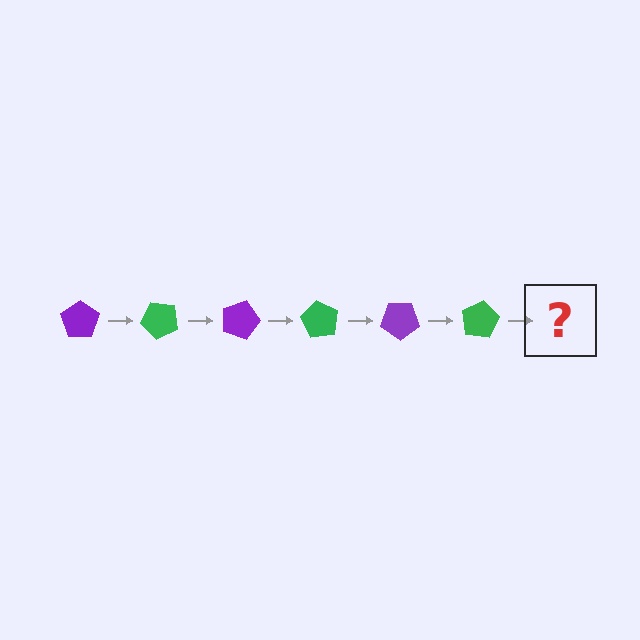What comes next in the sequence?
The next element should be a purple pentagon, rotated 270 degrees from the start.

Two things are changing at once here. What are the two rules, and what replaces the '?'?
The two rules are that it rotates 45 degrees each step and the color cycles through purple and green. The '?' should be a purple pentagon, rotated 270 degrees from the start.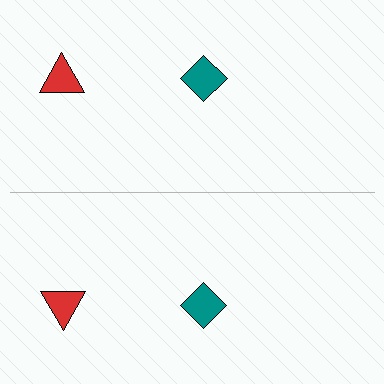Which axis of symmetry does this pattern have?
The pattern has a horizontal axis of symmetry running through the center of the image.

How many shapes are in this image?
There are 4 shapes in this image.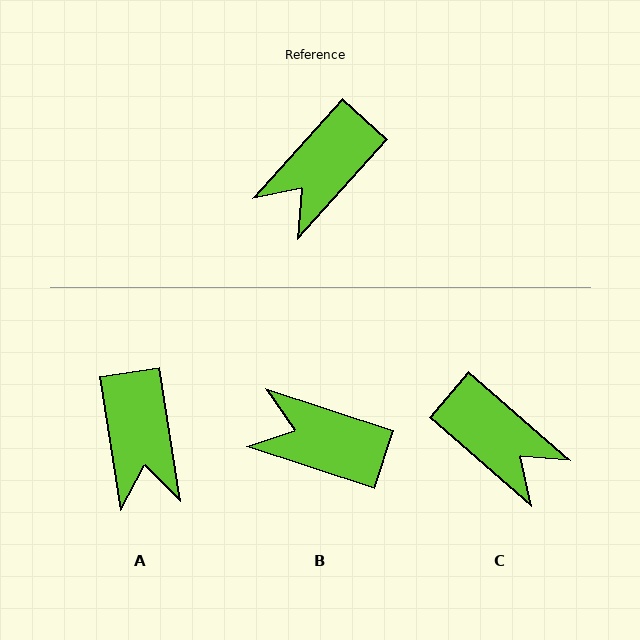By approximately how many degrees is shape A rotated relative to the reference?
Approximately 51 degrees counter-clockwise.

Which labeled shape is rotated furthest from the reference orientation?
C, about 91 degrees away.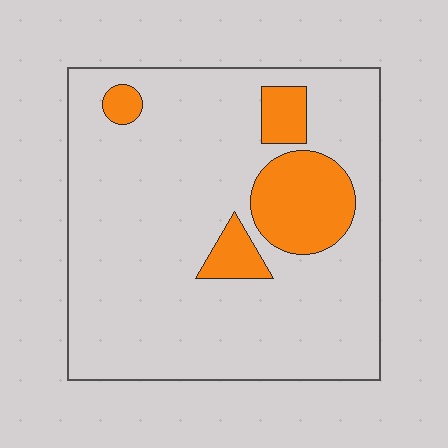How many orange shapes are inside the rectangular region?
4.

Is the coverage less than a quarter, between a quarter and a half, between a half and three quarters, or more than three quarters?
Less than a quarter.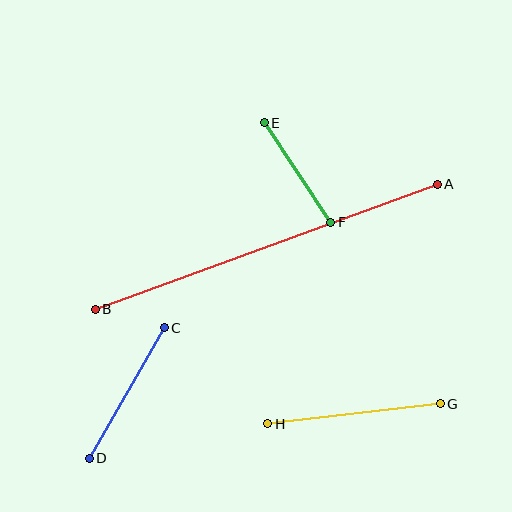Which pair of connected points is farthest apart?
Points A and B are farthest apart.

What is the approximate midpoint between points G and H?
The midpoint is at approximately (354, 414) pixels.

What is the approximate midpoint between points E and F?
The midpoint is at approximately (298, 173) pixels.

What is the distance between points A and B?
The distance is approximately 364 pixels.